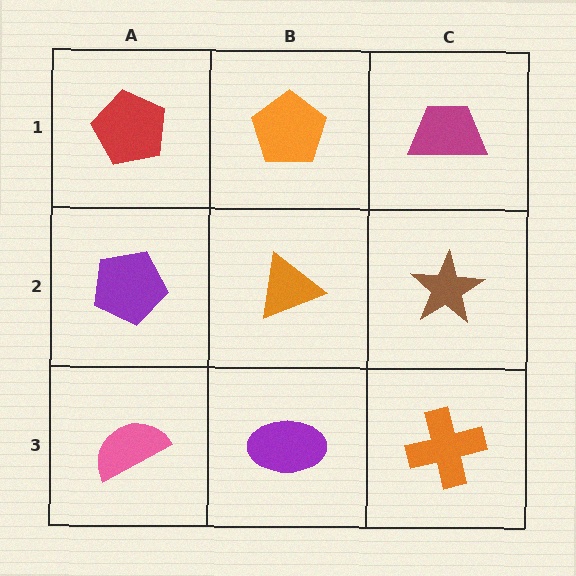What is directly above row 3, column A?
A purple pentagon.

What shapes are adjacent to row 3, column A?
A purple pentagon (row 2, column A), a purple ellipse (row 3, column B).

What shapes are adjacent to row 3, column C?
A brown star (row 2, column C), a purple ellipse (row 3, column B).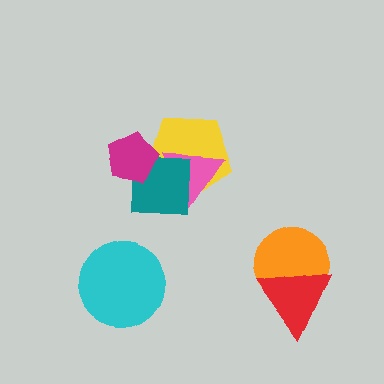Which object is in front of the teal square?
The magenta pentagon is in front of the teal square.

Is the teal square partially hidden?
Yes, it is partially covered by another shape.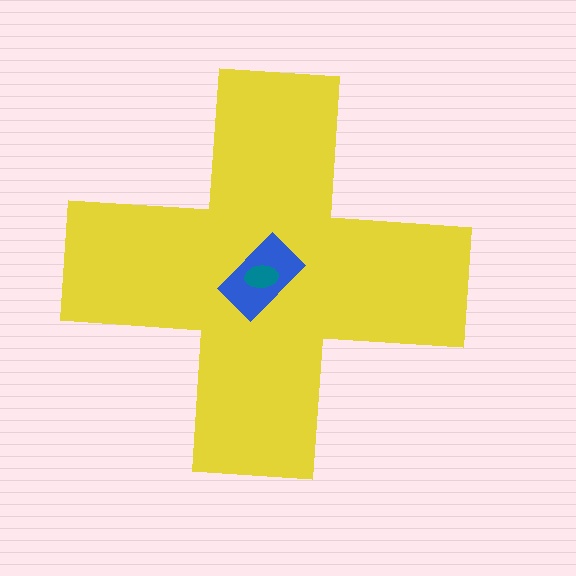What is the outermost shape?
The yellow cross.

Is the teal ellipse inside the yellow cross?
Yes.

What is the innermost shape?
The teal ellipse.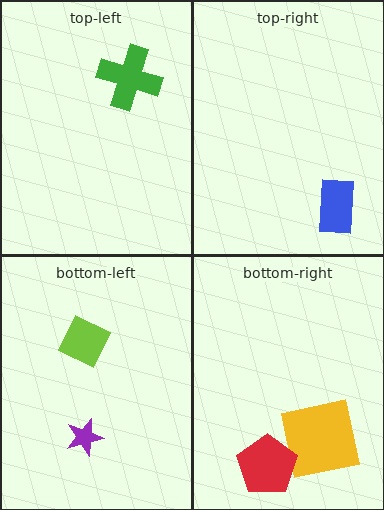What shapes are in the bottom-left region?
The purple star, the lime diamond.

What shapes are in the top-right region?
The blue rectangle.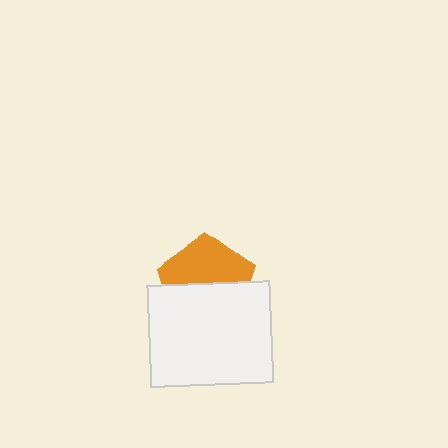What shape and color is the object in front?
The object in front is a white rectangle.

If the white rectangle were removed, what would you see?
You would see the complete orange pentagon.